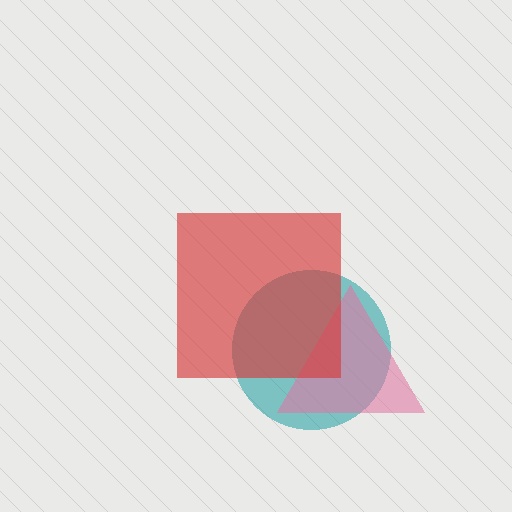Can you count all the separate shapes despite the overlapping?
Yes, there are 3 separate shapes.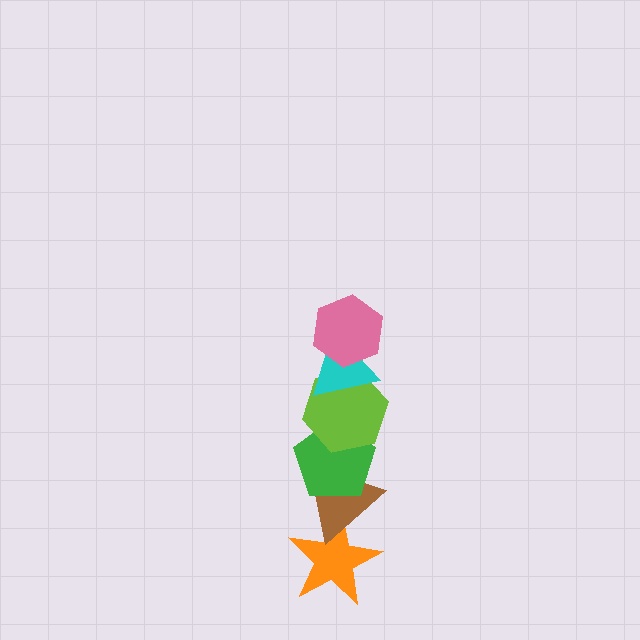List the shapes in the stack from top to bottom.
From top to bottom: the pink hexagon, the cyan triangle, the lime hexagon, the green pentagon, the brown triangle, the orange star.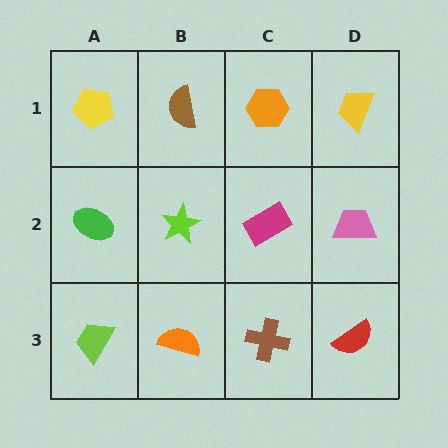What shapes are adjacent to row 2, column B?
A brown semicircle (row 1, column B), an orange semicircle (row 3, column B), a green ellipse (row 2, column A), a magenta rectangle (row 2, column C).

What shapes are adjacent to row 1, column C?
A magenta rectangle (row 2, column C), a brown semicircle (row 1, column B), a yellow trapezoid (row 1, column D).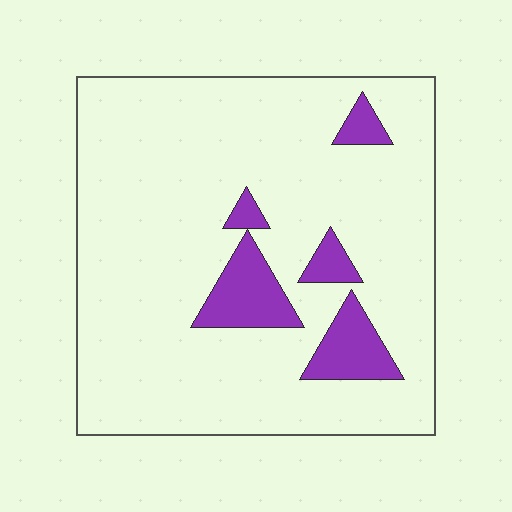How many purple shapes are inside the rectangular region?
5.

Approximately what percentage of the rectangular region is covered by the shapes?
Approximately 10%.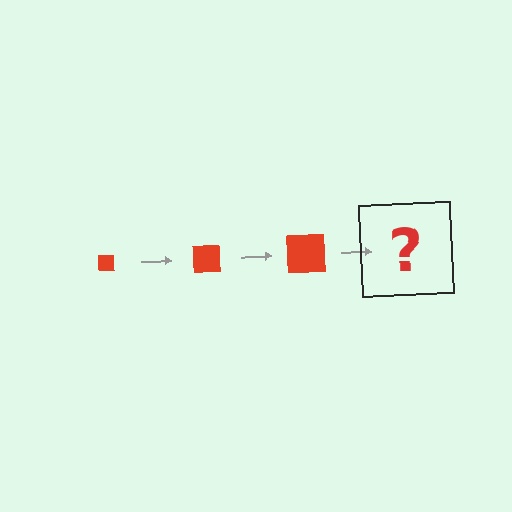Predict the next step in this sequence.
The next step is a red square, larger than the previous one.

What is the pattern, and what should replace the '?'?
The pattern is that the square gets progressively larger each step. The '?' should be a red square, larger than the previous one.